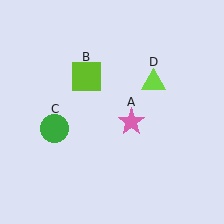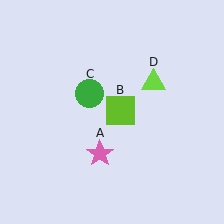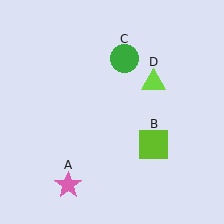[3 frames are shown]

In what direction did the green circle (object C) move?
The green circle (object C) moved up and to the right.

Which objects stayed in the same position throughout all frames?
Lime triangle (object D) remained stationary.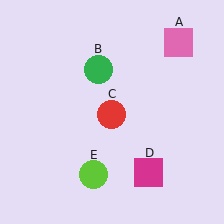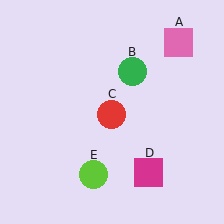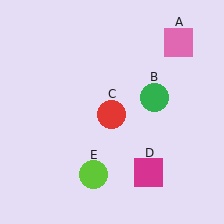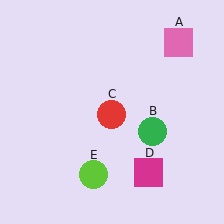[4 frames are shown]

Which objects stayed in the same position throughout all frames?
Pink square (object A) and red circle (object C) and magenta square (object D) and lime circle (object E) remained stationary.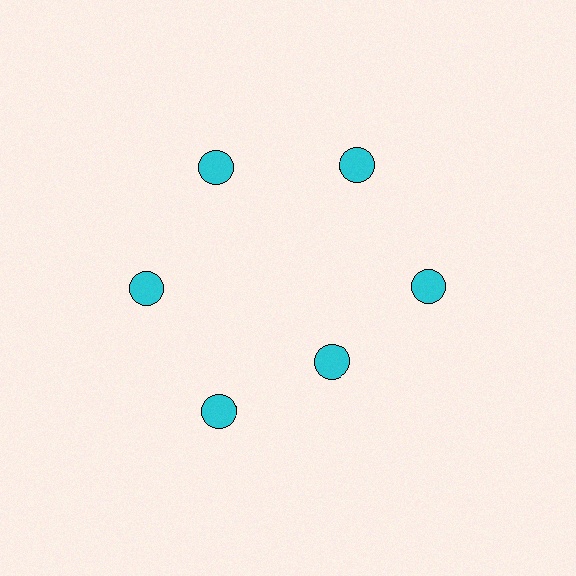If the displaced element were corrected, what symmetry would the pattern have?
It would have 6-fold rotational symmetry — the pattern would map onto itself every 60 degrees.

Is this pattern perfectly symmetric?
No. The 6 cyan circles are arranged in a ring, but one element near the 5 o'clock position is pulled inward toward the center, breaking the 6-fold rotational symmetry.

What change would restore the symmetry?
The symmetry would be restored by moving it outward, back onto the ring so that all 6 circles sit at equal angles and equal distance from the center.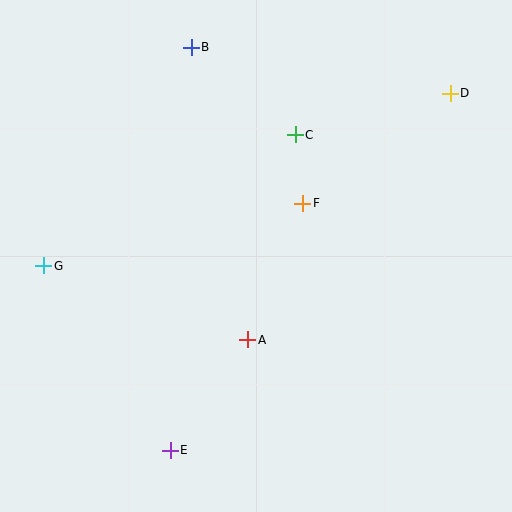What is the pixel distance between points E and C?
The distance between E and C is 340 pixels.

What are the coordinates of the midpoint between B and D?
The midpoint between B and D is at (321, 70).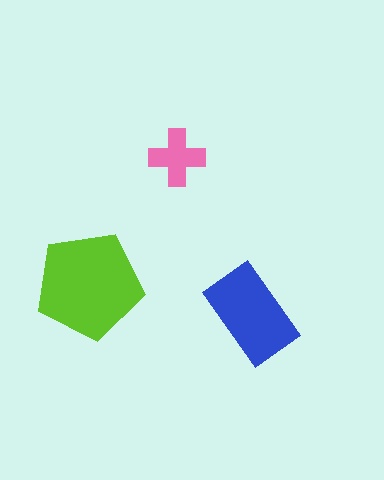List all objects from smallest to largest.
The pink cross, the blue rectangle, the lime pentagon.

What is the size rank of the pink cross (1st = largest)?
3rd.